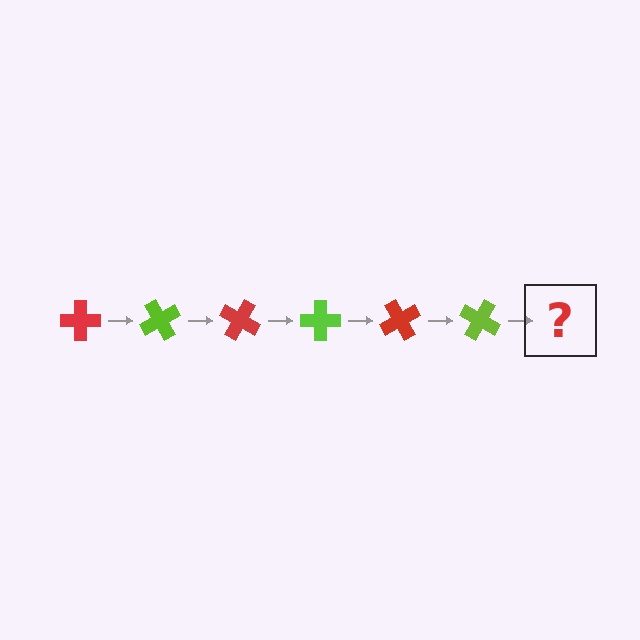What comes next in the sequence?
The next element should be a red cross, rotated 360 degrees from the start.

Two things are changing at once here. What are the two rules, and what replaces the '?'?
The two rules are that it rotates 60 degrees each step and the color cycles through red and lime. The '?' should be a red cross, rotated 360 degrees from the start.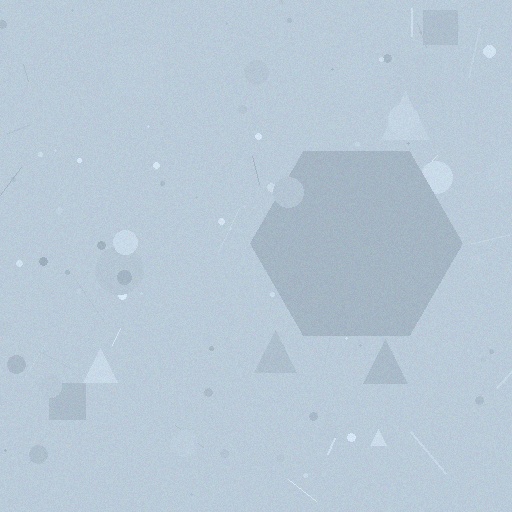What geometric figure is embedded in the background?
A hexagon is embedded in the background.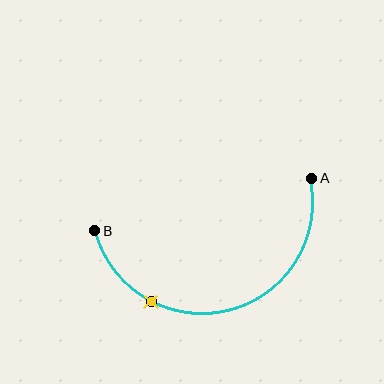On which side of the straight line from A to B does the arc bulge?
The arc bulges below the straight line connecting A and B.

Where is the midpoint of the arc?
The arc midpoint is the point on the curve farthest from the straight line joining A and B. It sits below that line.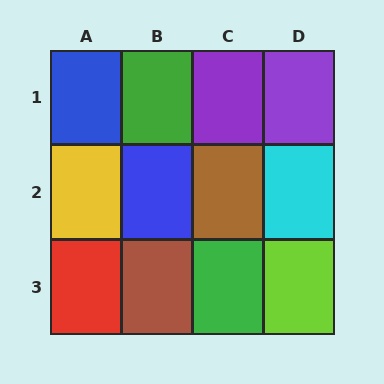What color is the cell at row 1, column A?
Blue.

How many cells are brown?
2 cells are brown.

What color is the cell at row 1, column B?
Green.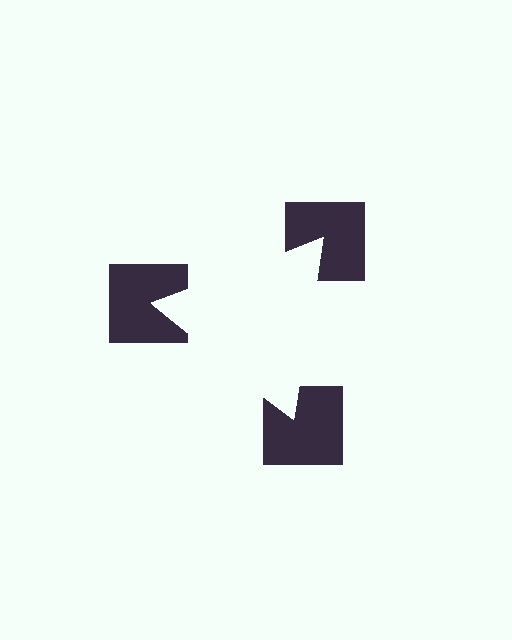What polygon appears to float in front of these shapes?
An illusory triangle — its edges are inferred from the aligned wedge cuts in the notched squares, not physically drawn.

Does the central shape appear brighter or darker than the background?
It typically appears slightly brighter than the background, even though no actual brightness change is drawn.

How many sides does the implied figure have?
3 sides.